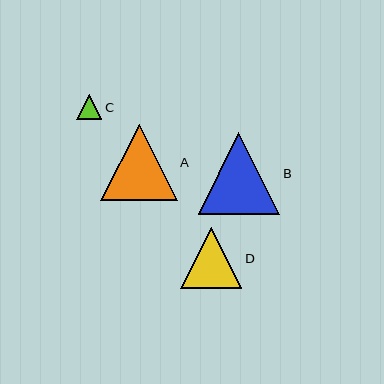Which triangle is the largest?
Triangle B is the largest with a size of approximately 81 pixels.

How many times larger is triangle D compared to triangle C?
Triangle D is approximately 2.5 times the size of triangle C.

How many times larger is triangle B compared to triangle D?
Triangle B is approximately 1.3 times the size of triangle D.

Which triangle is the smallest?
Triangle C is the smallest with a size of approximately 25 pixels.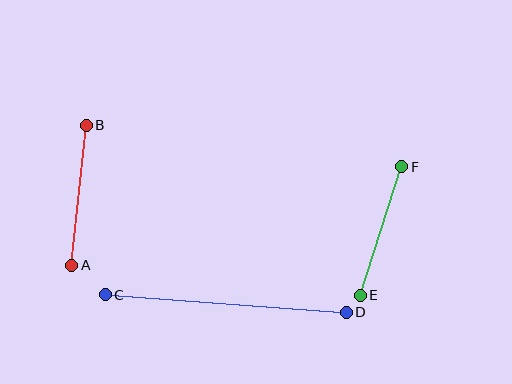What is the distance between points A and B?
The distance is approximately 140 pixels.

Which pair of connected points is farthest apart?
Points C and D are farthest apart.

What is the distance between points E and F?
The distance is approximately 135 pixels.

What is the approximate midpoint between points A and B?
The midpoint is at approximately (79, 195) pixels.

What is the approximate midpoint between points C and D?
The midpoint is at approximately (226, 303) pixels.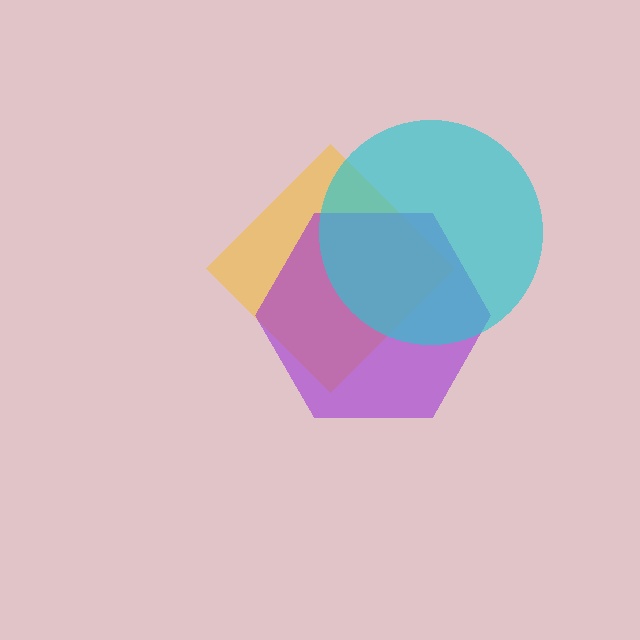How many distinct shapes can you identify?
There are 3 distinct shapes: a yellow diamond, a purple hexagon, a cyan circle.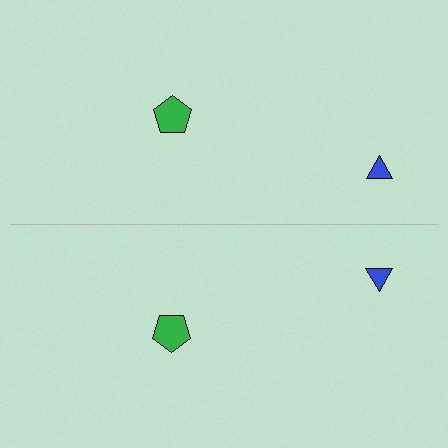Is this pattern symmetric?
Yes, this pattern has bilateral (reflection) symmetry.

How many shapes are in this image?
There are 4 shapes in this image.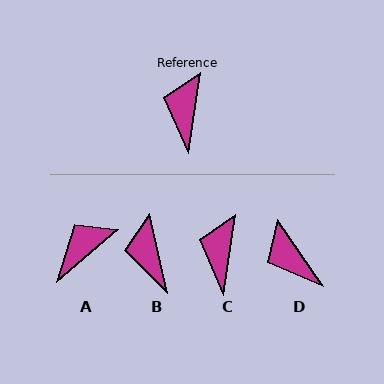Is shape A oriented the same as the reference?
No, it is off by about 41 degrees.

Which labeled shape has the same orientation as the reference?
C.